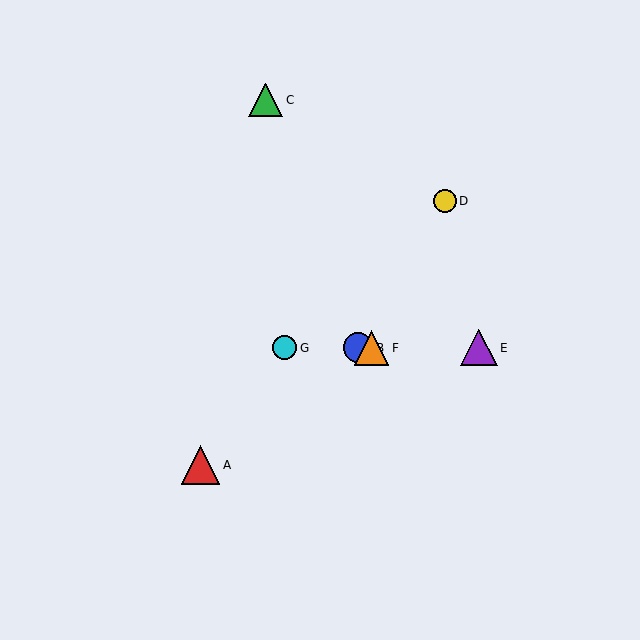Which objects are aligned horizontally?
Objects B, E, F, G are aligned horizontally.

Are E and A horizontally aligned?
No, E is at y≈348 and A is at y≈465.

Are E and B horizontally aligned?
Yes, both are at y≈348.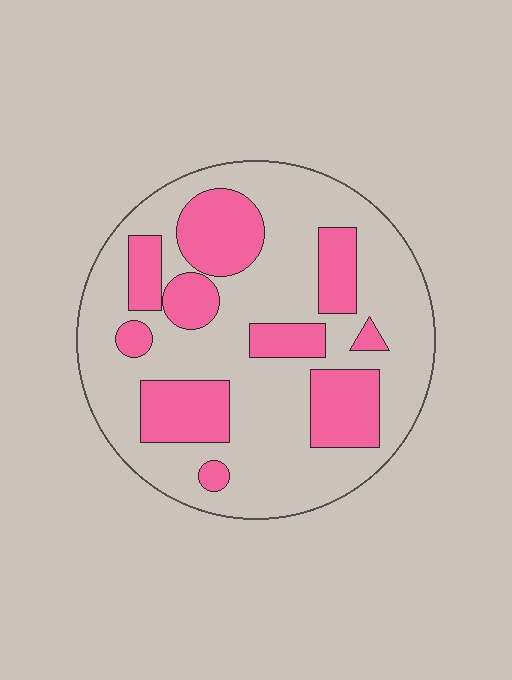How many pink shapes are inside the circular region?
10.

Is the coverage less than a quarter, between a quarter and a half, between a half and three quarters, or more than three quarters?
Between a quarter and a half.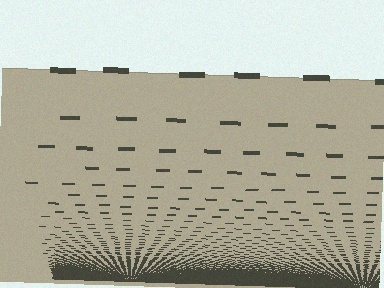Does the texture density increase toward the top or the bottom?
Density increases toward the bottom.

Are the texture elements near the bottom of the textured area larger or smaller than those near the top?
Smaller. The gradient is inverted — elements near the bottom are smaller and denser.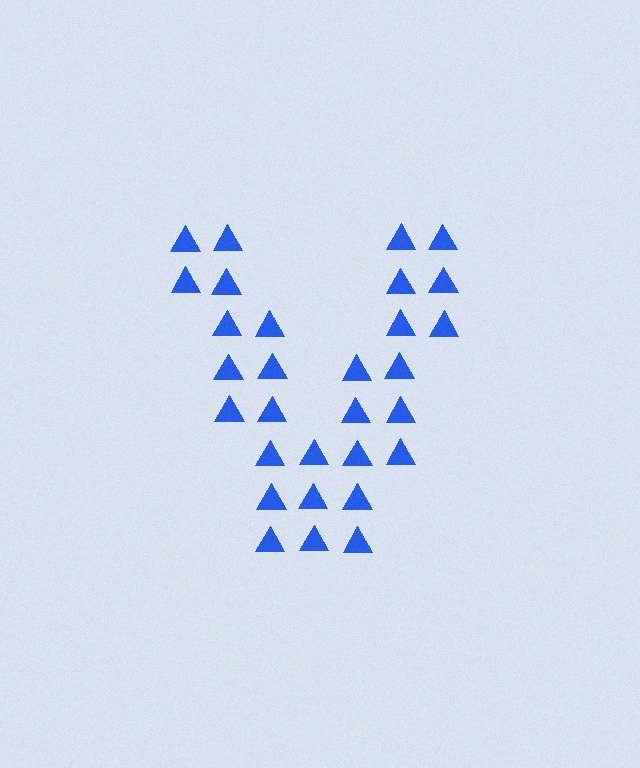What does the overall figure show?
The overall figure shows the letter V.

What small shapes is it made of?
It is made of small triangles.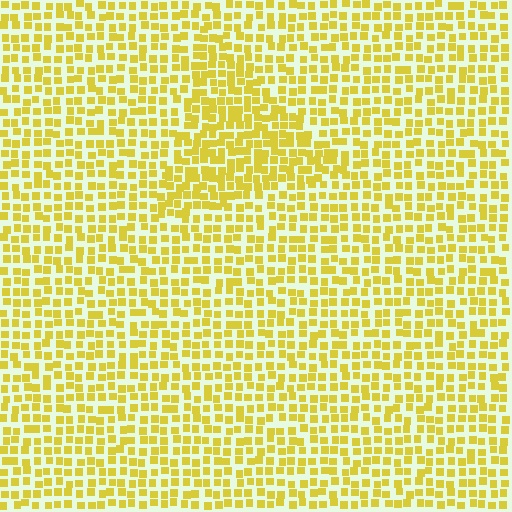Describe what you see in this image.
The image contains small yellow elements arranged at two different densities. A triangle-shaped region is visible where the elements are more densely packed than the surrounding area.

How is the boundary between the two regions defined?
The boundary is defined by a change in element density (approximately 1.5x ratio). All elements are the same color, size, and shape.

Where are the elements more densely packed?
The elements are more densely packed inside the triangle boundary.